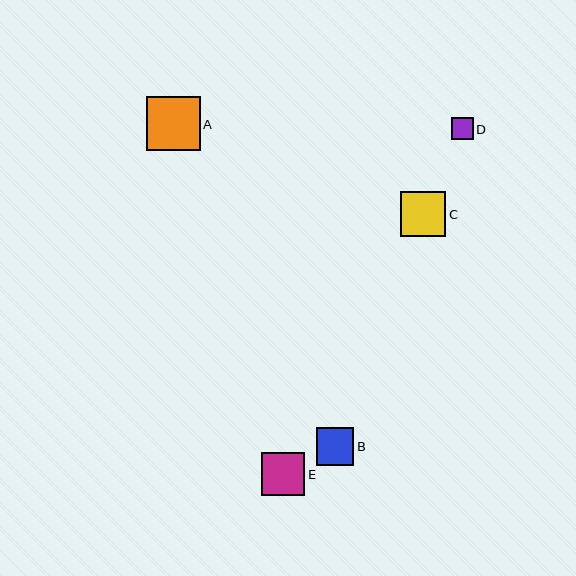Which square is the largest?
Square A is the largest with a size of approximately 54 pixels.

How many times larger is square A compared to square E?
Square A is approximately 1.3 times the size of square E.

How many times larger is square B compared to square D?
Square B is approximately 1.7 times the size of square D.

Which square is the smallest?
Square D is the smallest with a size of approximately 22 pixels.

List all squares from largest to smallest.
From largest to smallest: A, C, E, B, D.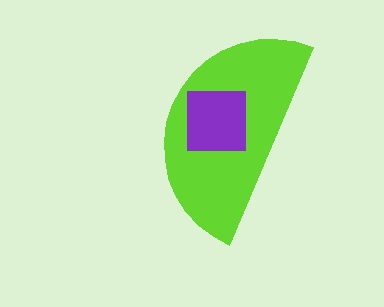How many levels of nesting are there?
2.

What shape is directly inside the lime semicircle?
The purple square.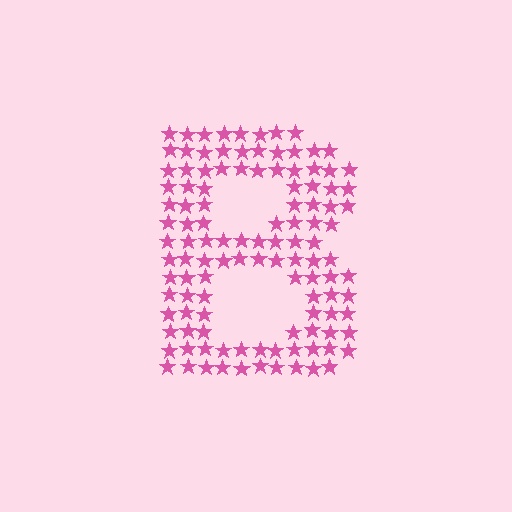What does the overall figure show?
The overall figure shows the letter B.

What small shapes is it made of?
It is made of small stars.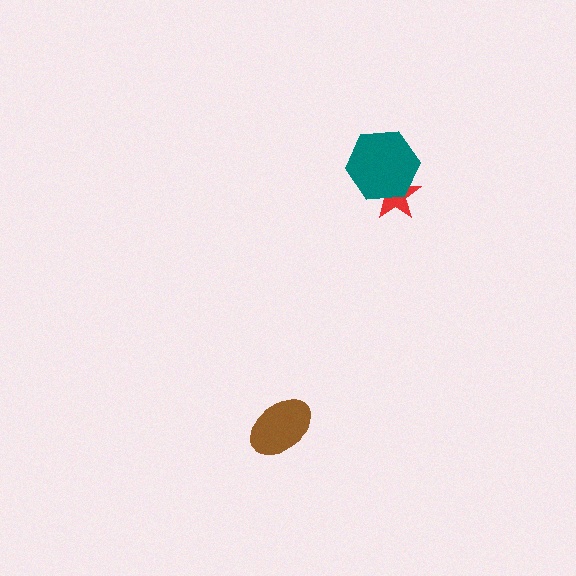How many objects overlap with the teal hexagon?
1 object overlaps with the teal hexagon.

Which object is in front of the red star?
The teal hexagon is in front of the red star.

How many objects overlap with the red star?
1 object overlaps with the red star.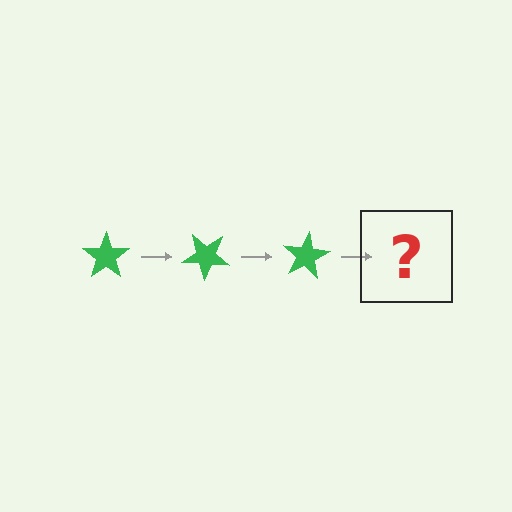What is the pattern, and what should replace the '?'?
The pattern is that the star rotates 40 degrees each step. The '?' should be a green star rotated 120 degrees.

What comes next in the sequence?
The next element should be a green star rotated 120 degrees.